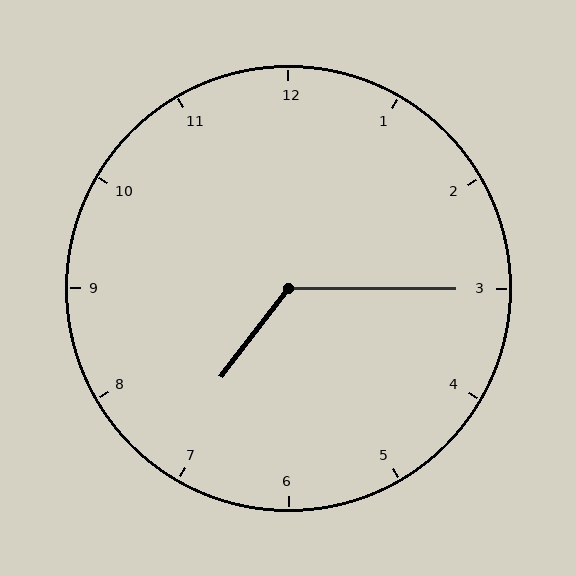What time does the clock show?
7:15.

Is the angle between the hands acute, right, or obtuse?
It is obtuse.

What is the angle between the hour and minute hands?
Approximately 128 degrees.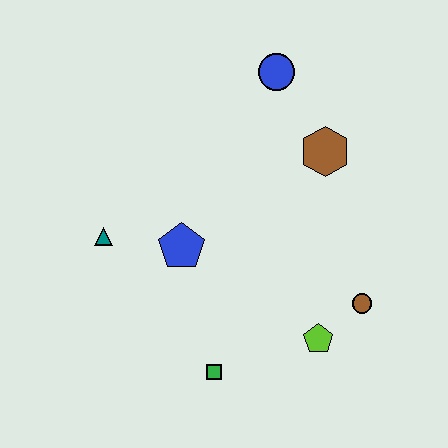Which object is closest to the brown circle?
The lime pentagon is closest to the brown circle.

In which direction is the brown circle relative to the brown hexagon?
The brown circle is below the brown hexagon.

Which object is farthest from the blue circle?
The green square is farthest from the blue circle.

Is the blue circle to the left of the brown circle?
Yes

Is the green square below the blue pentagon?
Yes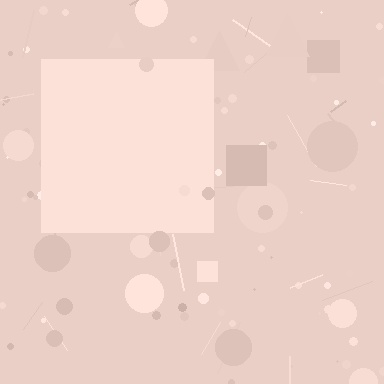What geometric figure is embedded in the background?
A square is embedded in the background.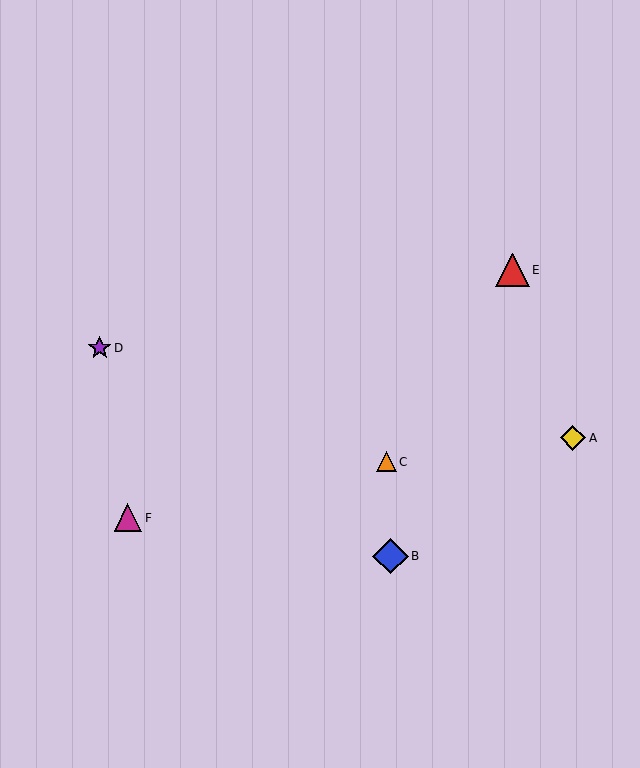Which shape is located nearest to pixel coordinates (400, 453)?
The orange triangle (labeled C) at (386, 462) is nearest to that location.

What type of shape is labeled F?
Shape F is a magenta triangle.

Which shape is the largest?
The blue diamond (labeled B) is the largest.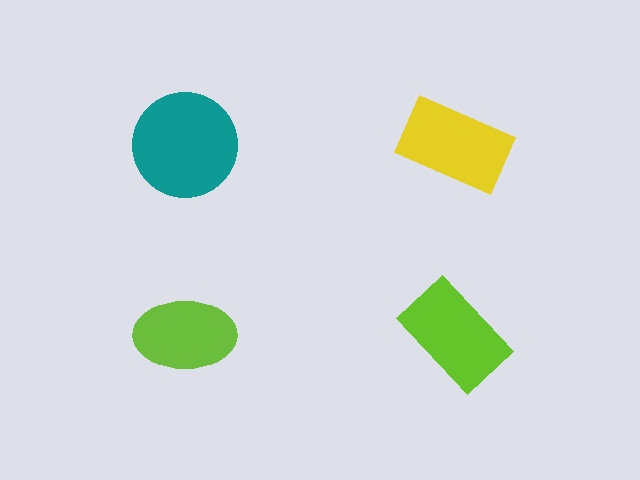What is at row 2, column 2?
A lime rectangle.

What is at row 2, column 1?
A lime ellipse.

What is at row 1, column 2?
A yellow rectangle.